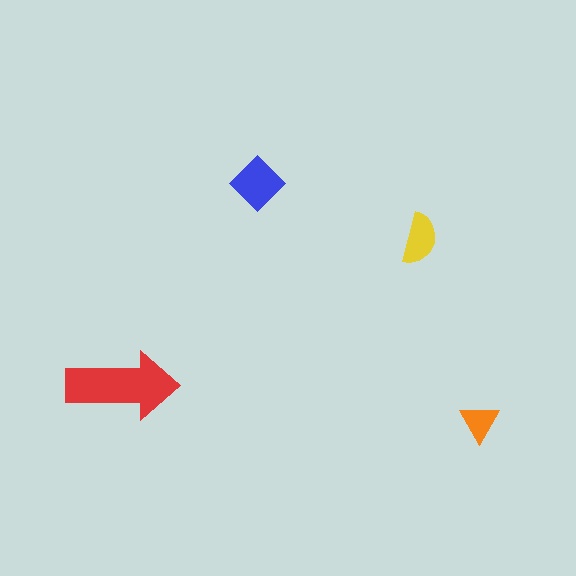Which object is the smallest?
The orange triangle.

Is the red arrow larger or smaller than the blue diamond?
Larger.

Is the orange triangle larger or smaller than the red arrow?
Smaller.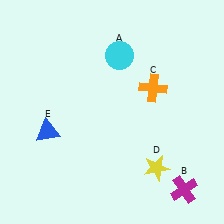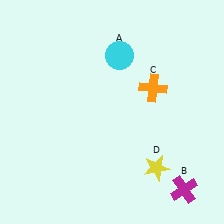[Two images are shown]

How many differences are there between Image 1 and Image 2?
There is 1 difference between the two images.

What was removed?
The blue triangle (E) was removed in Image 2.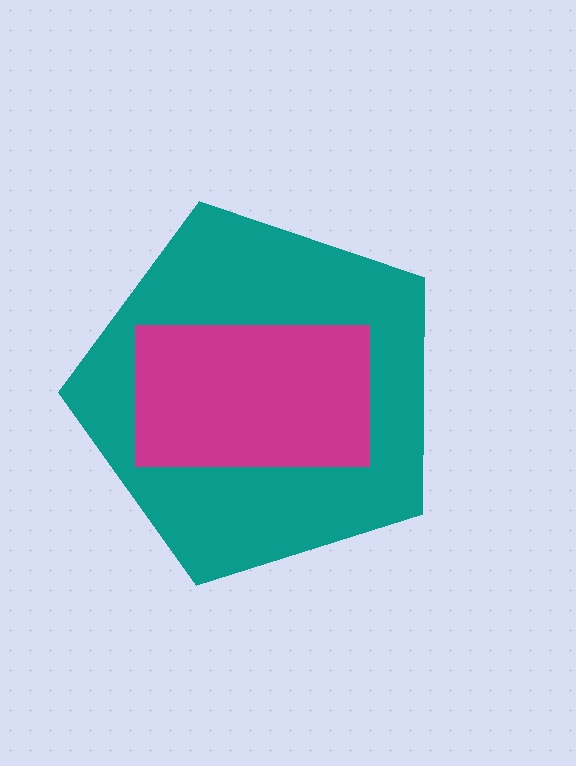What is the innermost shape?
The magenta rectangle.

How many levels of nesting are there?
2.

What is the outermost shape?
The teal pentagon.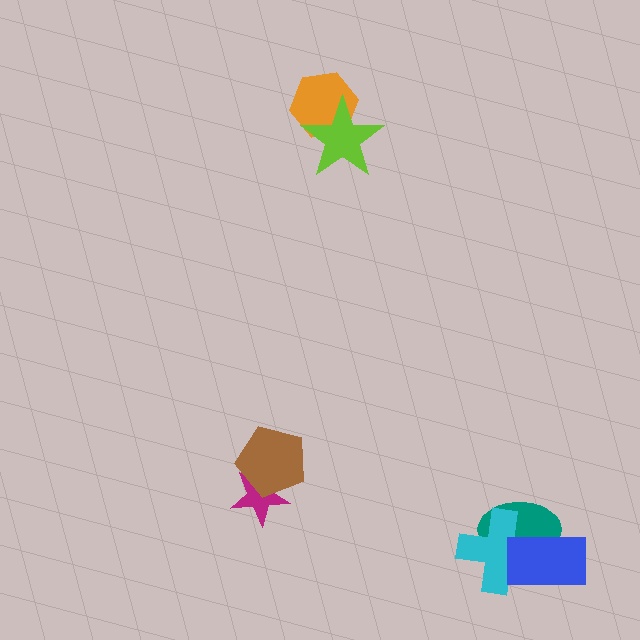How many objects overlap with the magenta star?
1 object overlaps with the magenta star.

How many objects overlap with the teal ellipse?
2 objects overlap with the teal ellipse.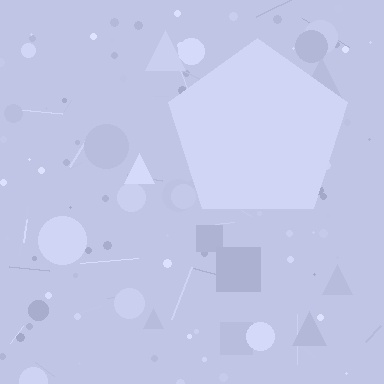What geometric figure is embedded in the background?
A pentagon is embedded in the background.